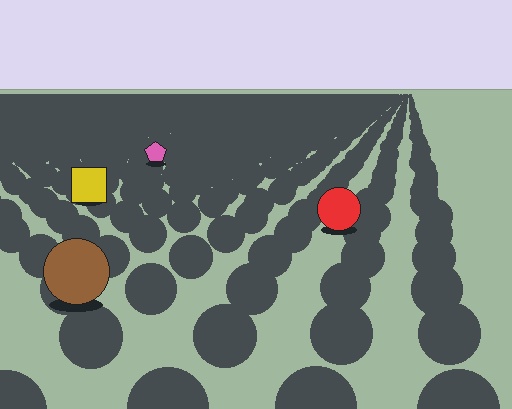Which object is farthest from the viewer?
The pink pentagon is farthest from the viewer. It appears smaller and the ground texture around it is denser.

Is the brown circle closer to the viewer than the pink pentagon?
Yes. The brown circle is closer — you can tell from the texture gradient: the ground texture is coarser near it.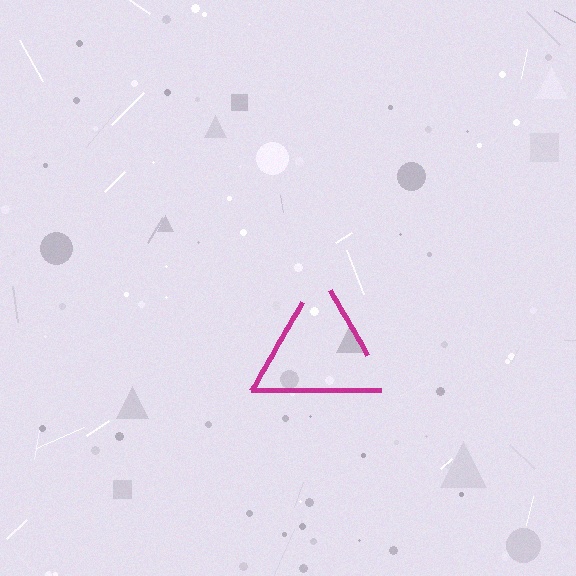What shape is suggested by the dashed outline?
The dashed outline suggests a triangle.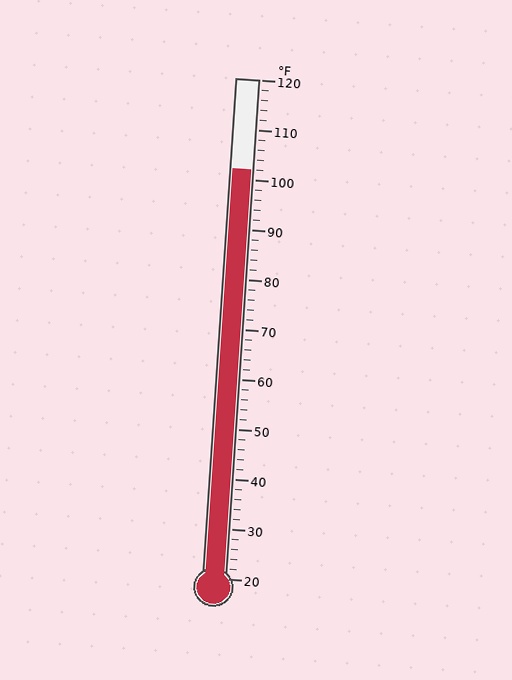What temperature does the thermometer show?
The thermometer shows approximately 102°F.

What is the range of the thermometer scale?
The thermometer scale ranges from 20°F to 120°F.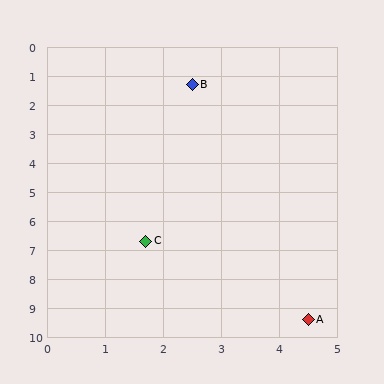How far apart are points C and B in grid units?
Points C and B are about 5.5 grid units apart.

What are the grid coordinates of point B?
Point B is at approximately (2.5, 1.3).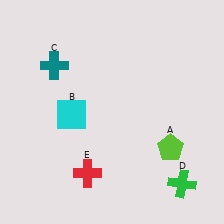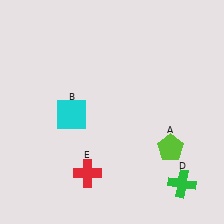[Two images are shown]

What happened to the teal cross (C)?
The teal cross (C) was removed in Image 2. It was in the top-left area of Image 1.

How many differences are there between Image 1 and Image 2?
There is 1 difference between the two images.